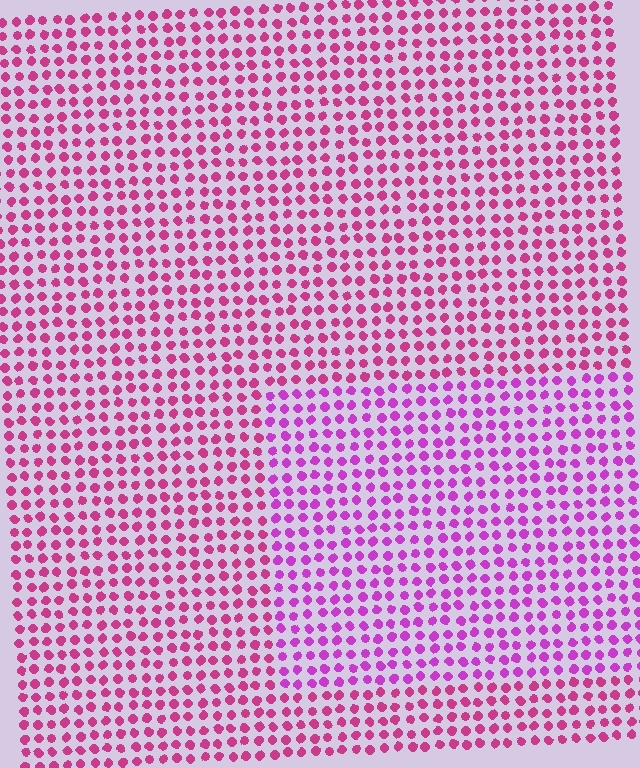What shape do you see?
I see a rectangle.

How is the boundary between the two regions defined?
The boundary is defined purely by a slight shift in hue (about 28 degrees). Spacing, size, and orientation are identical on both sides.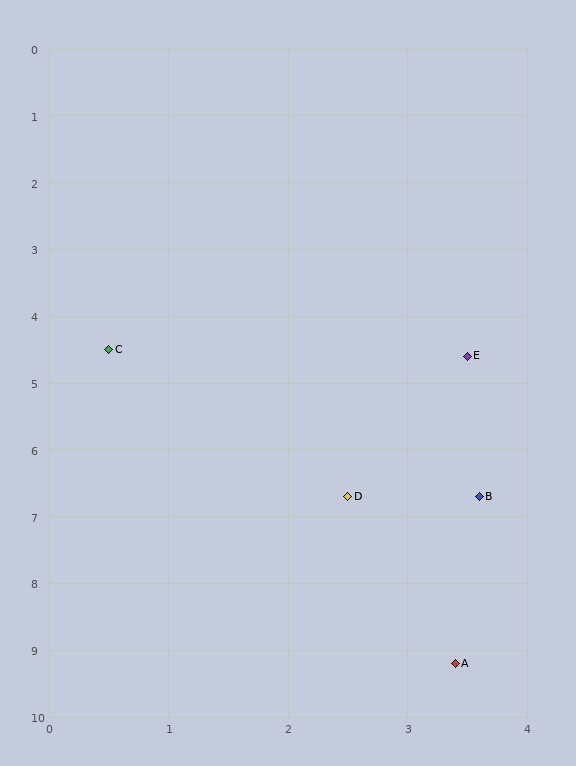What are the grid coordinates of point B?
Point B is at approximately (3.6, 6.7).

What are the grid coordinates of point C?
Point C is at approximately (0.5, 4.5).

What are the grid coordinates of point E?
Point E is at approximately (3.5, 4.6).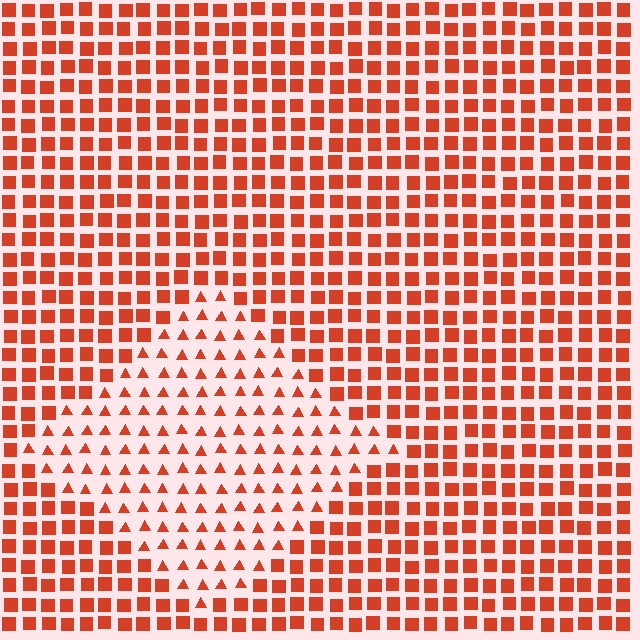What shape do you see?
I see a diamond.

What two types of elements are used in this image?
The image uses triangles inside the diamond region and squares outside it.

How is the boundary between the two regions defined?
The boundary is defined by a change in element shape: triangles inside vs. squares outside. All elements share the same color and spacing.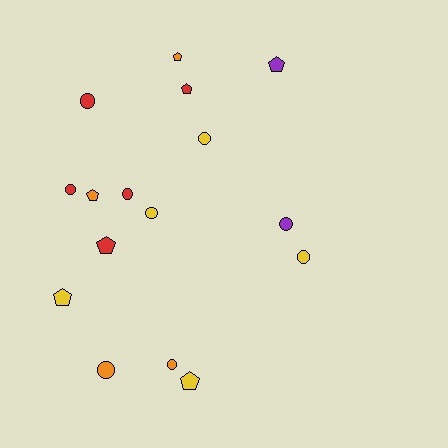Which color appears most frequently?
Yellow, with 5 objects.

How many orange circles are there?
There are 2 orange circles.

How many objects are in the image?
There are 16 objects.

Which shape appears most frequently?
Circle, with 9 objects.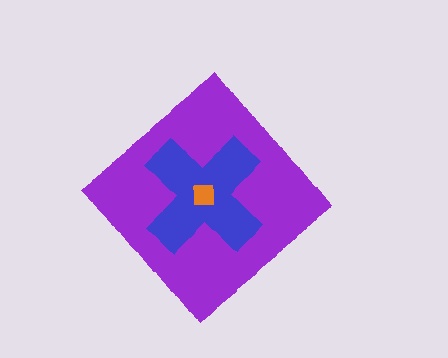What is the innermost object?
The orange square.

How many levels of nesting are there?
3.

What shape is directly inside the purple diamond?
The blue cross.